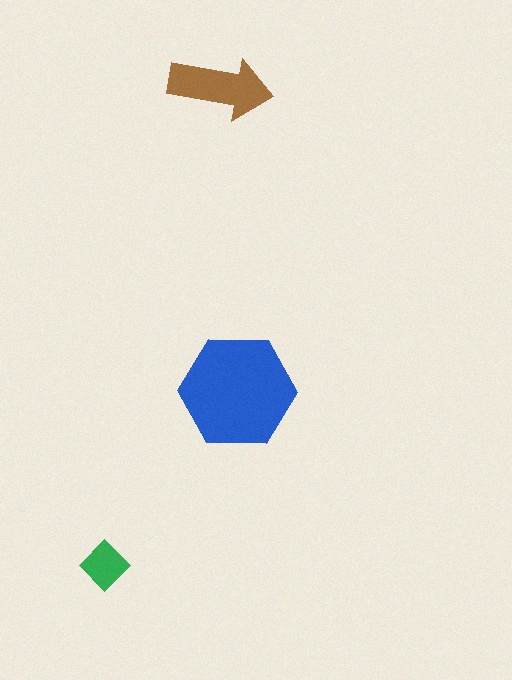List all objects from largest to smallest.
The blue hexagon, the brown arrow, the green diamond.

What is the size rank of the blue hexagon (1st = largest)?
1st.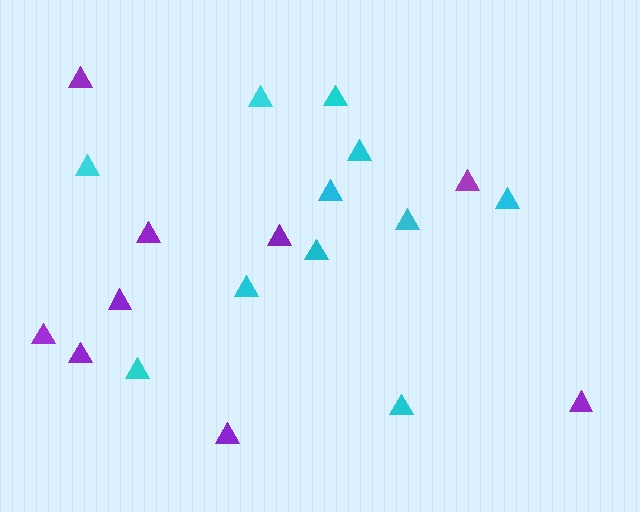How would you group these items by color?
There are 2 groups: one group of cyan triangles (11) and one group of purple triangles (9).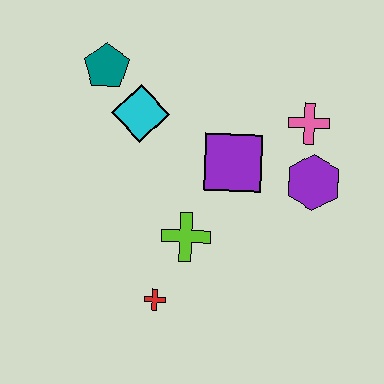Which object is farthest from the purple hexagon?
The teal pentagon is farthest from the purple hexagon.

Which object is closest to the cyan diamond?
The teal pentagon is closest to the cyan diamond.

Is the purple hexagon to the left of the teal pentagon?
No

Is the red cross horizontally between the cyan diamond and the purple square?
Yes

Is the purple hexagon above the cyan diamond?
No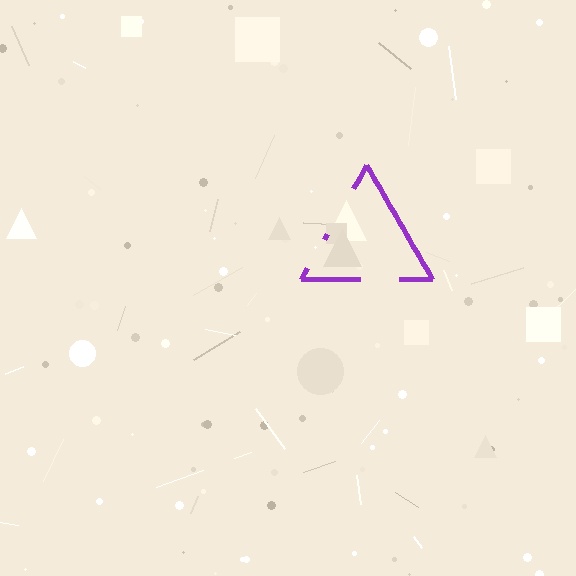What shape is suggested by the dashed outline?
The dashed outline suggests a triangle.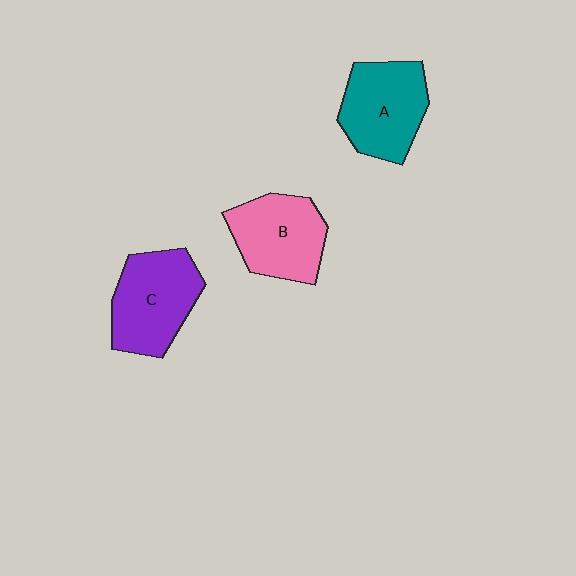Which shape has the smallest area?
Shape B (pink).